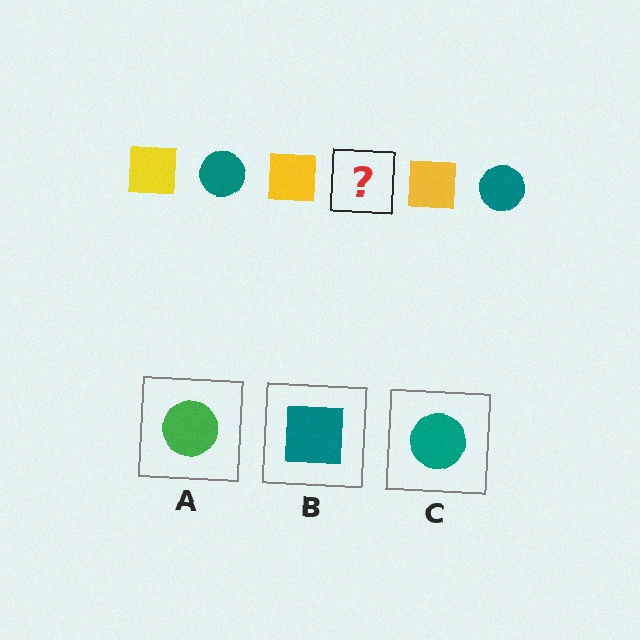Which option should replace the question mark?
Option C.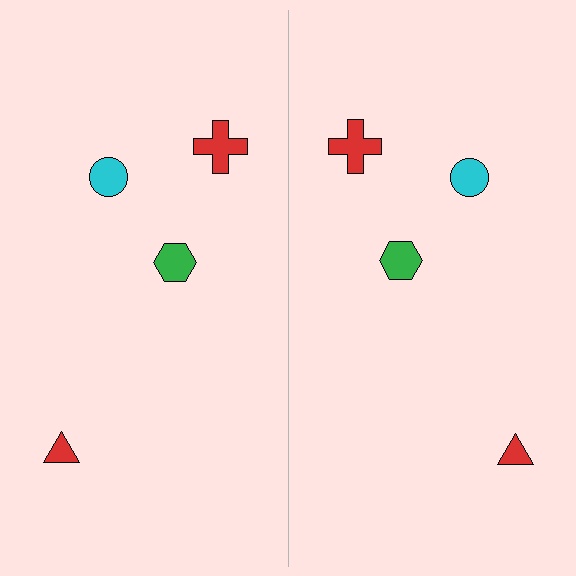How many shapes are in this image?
There are 8 shapes in this image.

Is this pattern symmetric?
Yes, this pattern has bilateral (reflection) symmetry.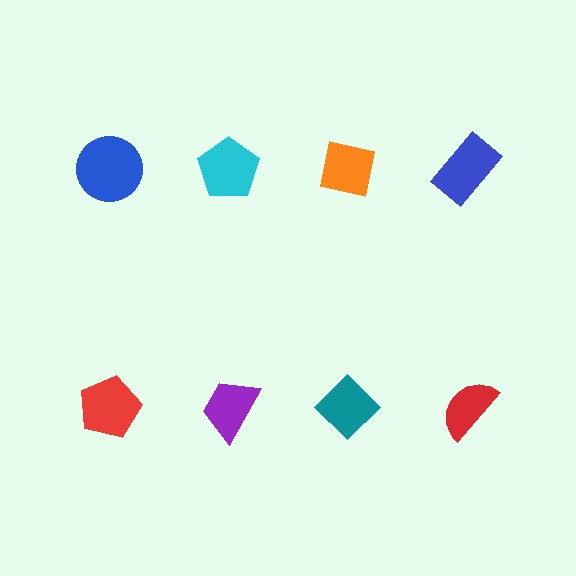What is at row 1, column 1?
A blue circle.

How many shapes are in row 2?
4 shapes.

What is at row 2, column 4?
A red semicircle.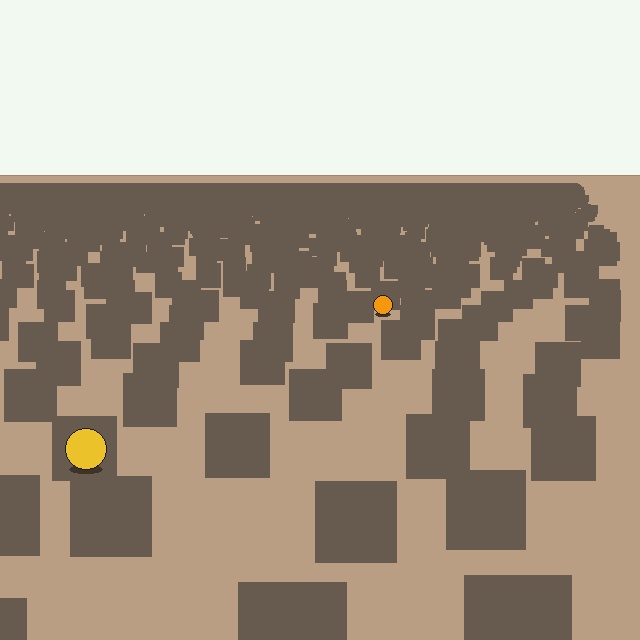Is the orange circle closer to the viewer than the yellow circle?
No. The yellow circle is closer — you can tell from the texture gradient: the ground texture is coarser near it.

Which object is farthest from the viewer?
The orange circle is farthest from the viewer. It appears smaller and the ground texture around it is denser.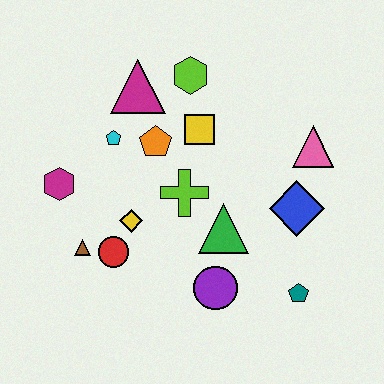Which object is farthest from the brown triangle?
The pink triangle is farthest from the brown triangle.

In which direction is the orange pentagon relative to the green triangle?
The orange pentagon is above the green triangle.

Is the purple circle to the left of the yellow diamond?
No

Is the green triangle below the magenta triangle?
Yes